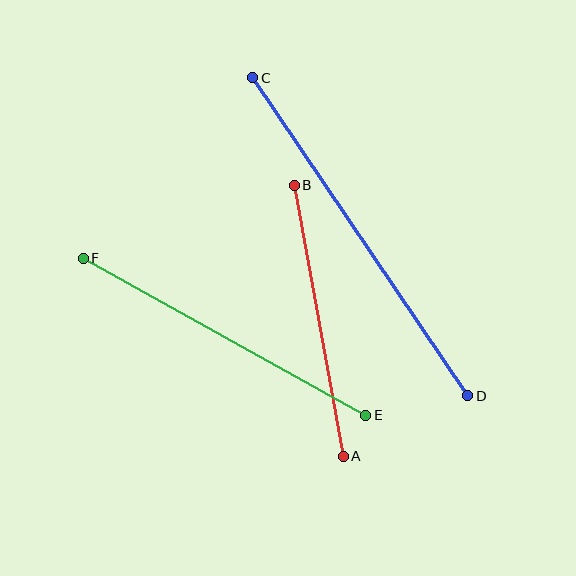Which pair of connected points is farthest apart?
Points C and D are farthest apart.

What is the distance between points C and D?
The distance is approximately 384 pixels.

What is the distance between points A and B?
The distance is approximately 275 pixels.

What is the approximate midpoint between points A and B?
The midpoint is at approximately (319, 321) pixels.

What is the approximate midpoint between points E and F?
The midpoint is at approximately (224, 337) pixels.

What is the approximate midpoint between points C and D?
The midpoint is at approximately (360, 237) pixels.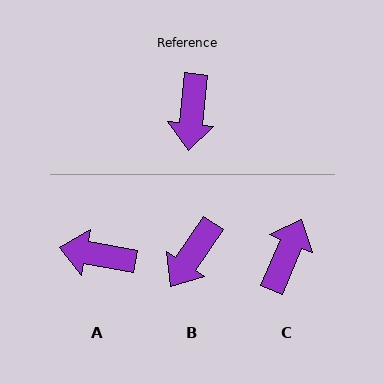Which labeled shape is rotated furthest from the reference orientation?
C, about 163 degrees away.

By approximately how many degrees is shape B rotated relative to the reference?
Approximately 28 degrees clockwise.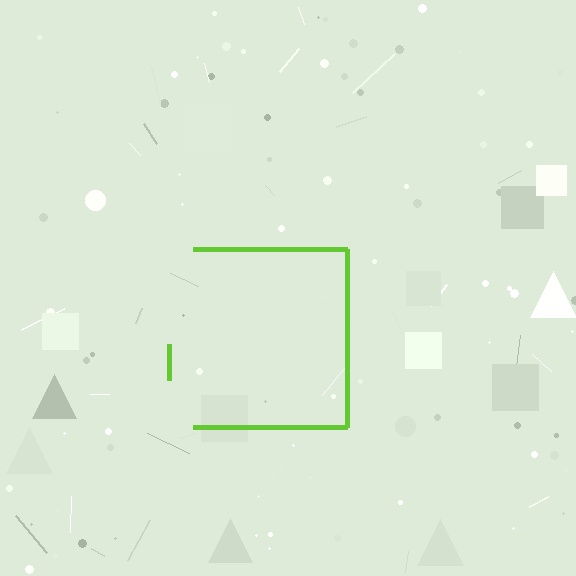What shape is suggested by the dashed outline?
The dashed outline suggests a square.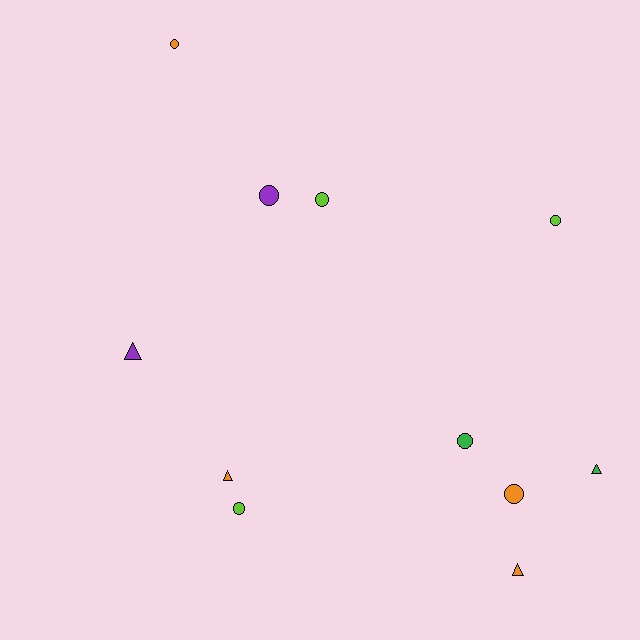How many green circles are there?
There is 1 green circle.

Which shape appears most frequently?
Circle, with 7 objects.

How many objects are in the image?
There are 11 objects.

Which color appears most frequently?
Orange, with 4 objects.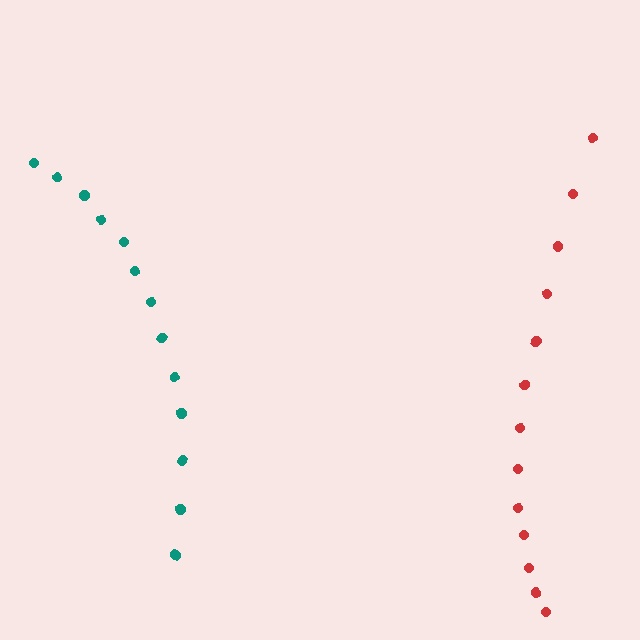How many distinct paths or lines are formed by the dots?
There are 2 distinct paths.